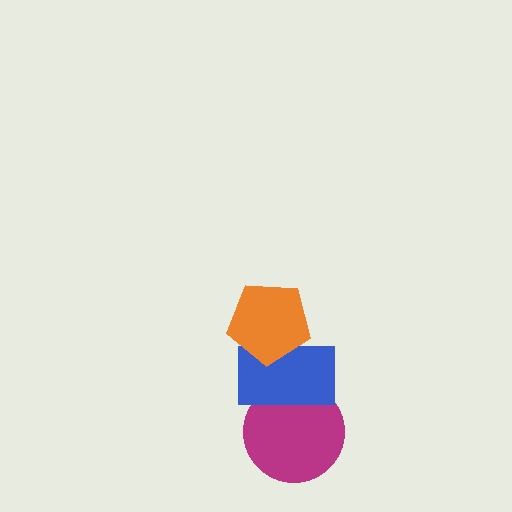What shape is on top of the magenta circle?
The blue rectangle is on top of the magenta circle.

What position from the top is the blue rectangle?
The blue rectangle is 2nd from the top.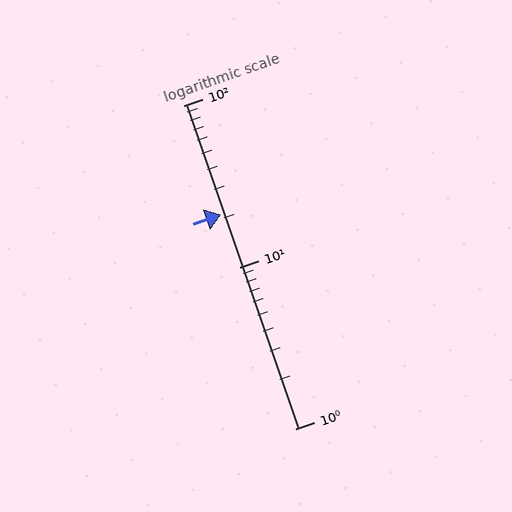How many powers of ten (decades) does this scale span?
The scale spans 2 decades, from 1 to 100.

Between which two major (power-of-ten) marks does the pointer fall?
The pointer is between 10 and 100.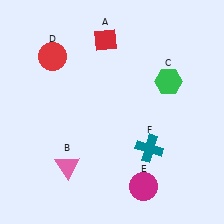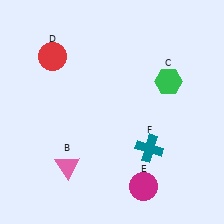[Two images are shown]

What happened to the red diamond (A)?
The red diamond (A) was removed in Image 2. It was in the top-left area of Image 1.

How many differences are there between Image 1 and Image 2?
There is 1 difference between the two images.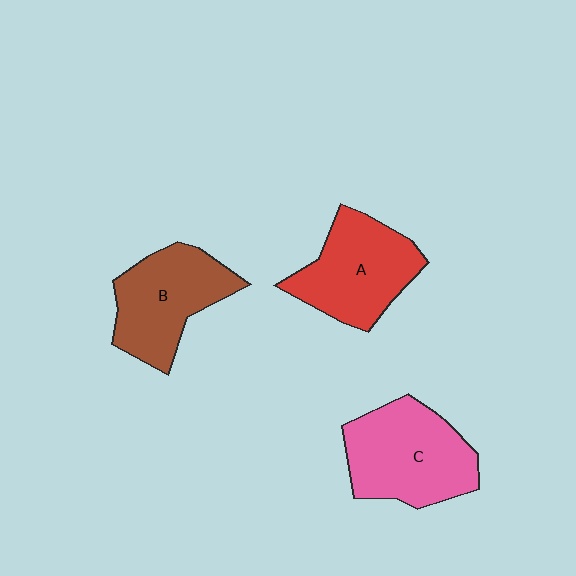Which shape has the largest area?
Shape C (pink).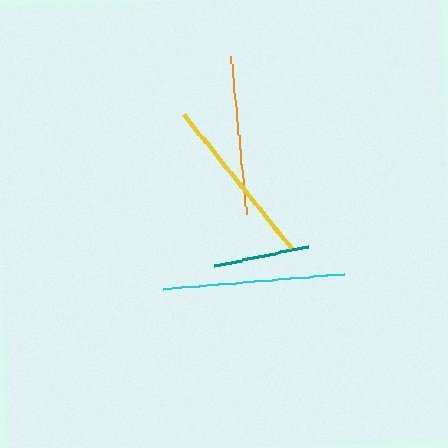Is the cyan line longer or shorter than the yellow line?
The cyan line is longer than the yellow line.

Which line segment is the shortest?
The teal line is the shortest at approximately 95 pixels.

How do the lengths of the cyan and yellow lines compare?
The cyan and yellow lines are approximately the same length.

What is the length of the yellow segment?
The yellow segment is approximately 172 pixels long.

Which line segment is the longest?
The cyan line is the longest at approximately 182 pixels.